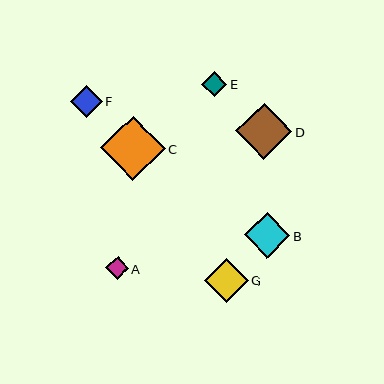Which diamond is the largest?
Diamond C is the largest with a size of approximately 64 pixels.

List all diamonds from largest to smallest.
From largest to smallest: C, D, B, G, F, E, A.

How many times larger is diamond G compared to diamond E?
Diamond G is approximately 1.8 times the size of diamond E.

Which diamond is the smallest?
Diamond A is the smallest with a size of approximately 22 pixels.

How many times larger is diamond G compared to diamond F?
Diamond G is approximately 1.4 times the size of diamond F.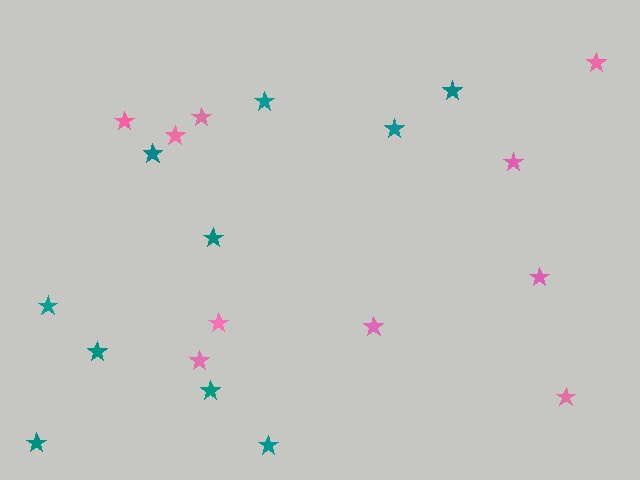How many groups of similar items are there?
There are 2 groups: one group of teal stars (10) and one group of pink stars (10).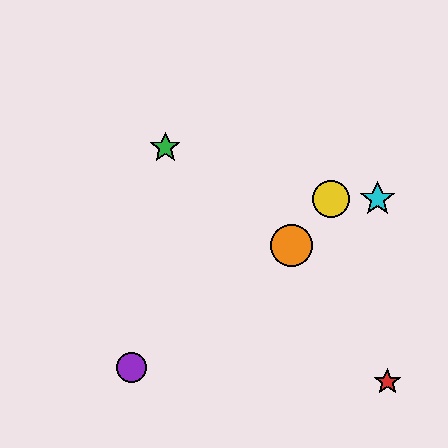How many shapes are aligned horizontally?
3 shapes (the blue circle, the yellow circle, the cyan star) are aligned horizontally.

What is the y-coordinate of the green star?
The green star is at y≈148.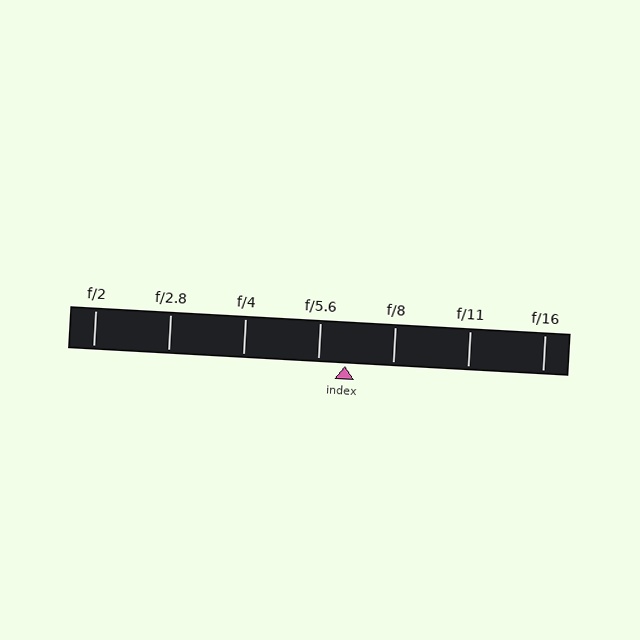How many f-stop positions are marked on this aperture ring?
There are 7 f-stop positions marked.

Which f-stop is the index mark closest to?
The index mark is closest to f/5.6.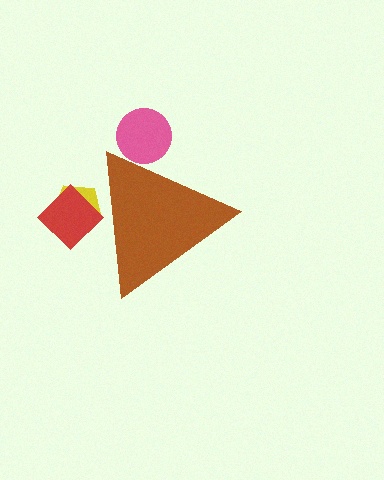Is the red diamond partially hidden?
Yes, the red diamond is partially hidden behind the brown triangle.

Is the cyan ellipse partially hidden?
Yes, the cyan ellipse is partially hidden behind the brown triangle.